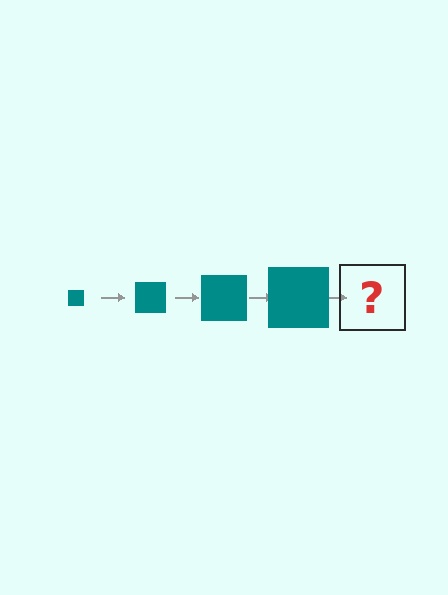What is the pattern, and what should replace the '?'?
The pattern is that the square gets progressively larger each step. The '?' should be a teal square, larger than the previous one.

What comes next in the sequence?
The next element should be a teal square, larger than the previous one.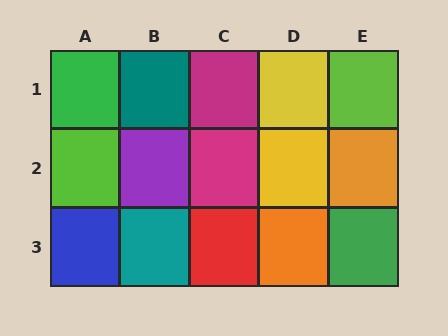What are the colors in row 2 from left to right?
Lime, purple, magenta, yellow, orange.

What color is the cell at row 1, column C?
Magenta.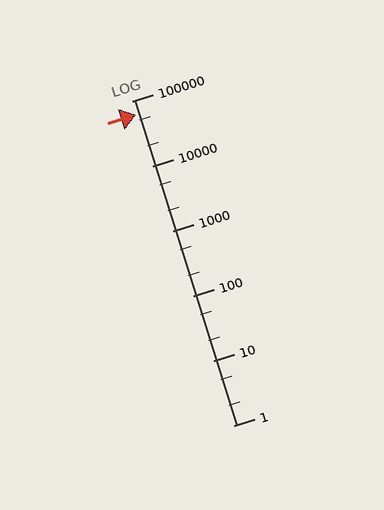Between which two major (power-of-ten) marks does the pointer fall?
The pointer is between 10000 and 100000.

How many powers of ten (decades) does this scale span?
The scale spans 5 decades, from 1 to 100000.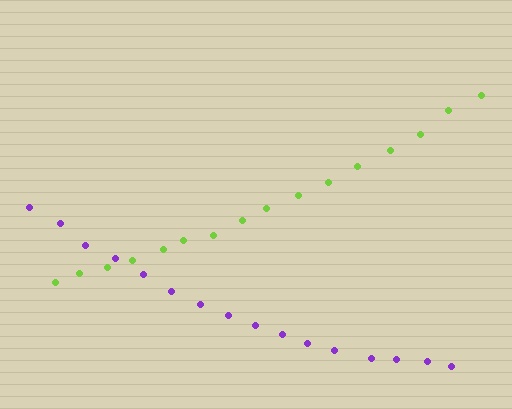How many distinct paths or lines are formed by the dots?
There are 2 distinct paths.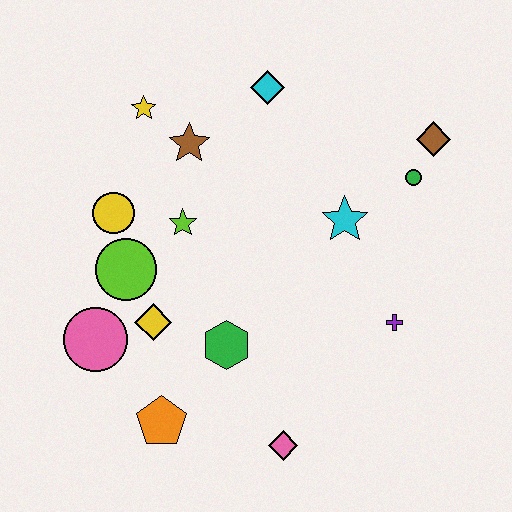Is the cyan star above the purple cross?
Yes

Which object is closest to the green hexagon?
The yellow diamond is closest to the green hexagon.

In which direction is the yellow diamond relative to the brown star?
The yellow diamond is below the brown star.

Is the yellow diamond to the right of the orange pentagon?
No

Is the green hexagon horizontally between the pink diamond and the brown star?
Yes